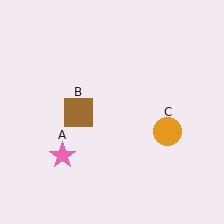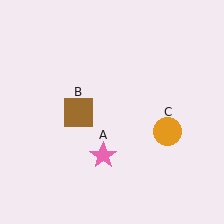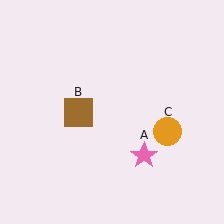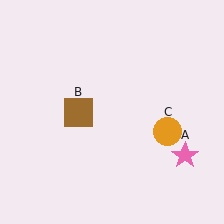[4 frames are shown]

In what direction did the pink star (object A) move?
The pink star (object A) moved right.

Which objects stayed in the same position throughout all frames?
Brown square (object B) and orange circle (object C) remained stationary.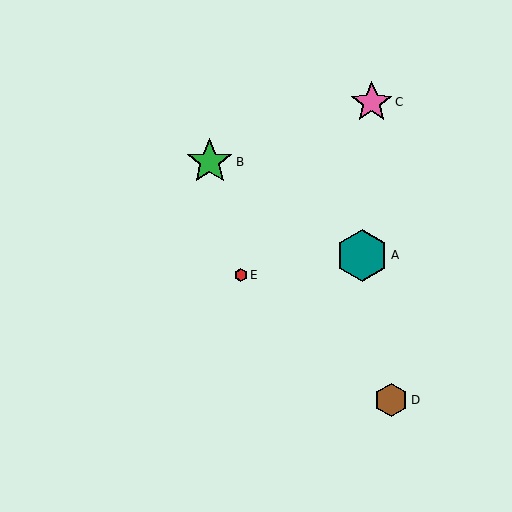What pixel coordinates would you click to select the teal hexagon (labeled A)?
Click at (362, 255) to select the teal hexagon A.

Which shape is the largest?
The teal hexagon (labeled A) is the largest.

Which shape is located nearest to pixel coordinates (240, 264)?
The red hexagon (labeled E) at (241, 275) is nearest to that location.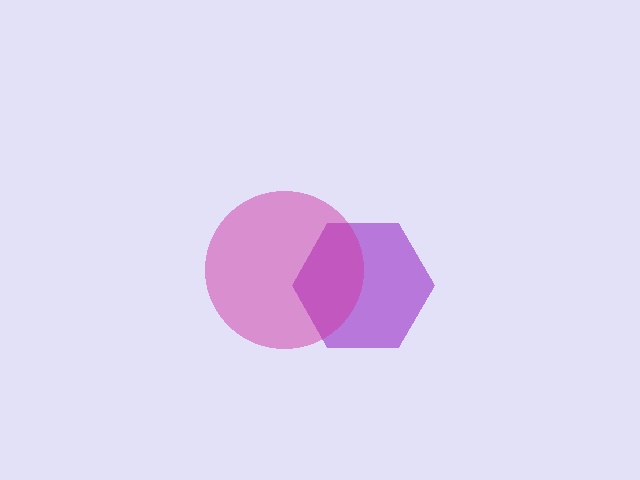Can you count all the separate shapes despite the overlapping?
Yes, there are 2 separate shapes.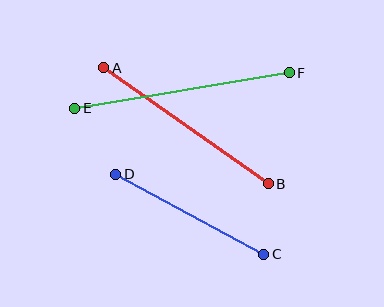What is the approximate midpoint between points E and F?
The midpoint is at approximately (182, 91) pixels.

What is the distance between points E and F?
The distance is approximately 217 pixels.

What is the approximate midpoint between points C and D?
The midpoint is at approximately (190, 214) pixels.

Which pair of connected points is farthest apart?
Points E and F are farthest apart.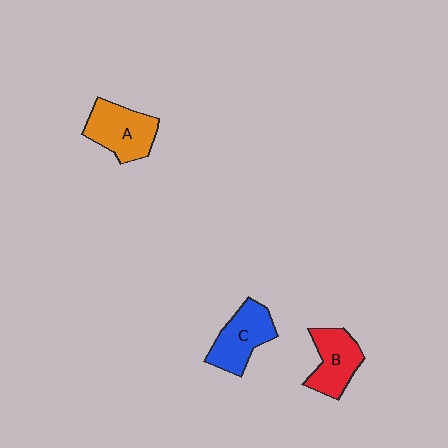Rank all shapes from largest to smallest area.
From largest to smallest: A (orange), C (blue), B (red).